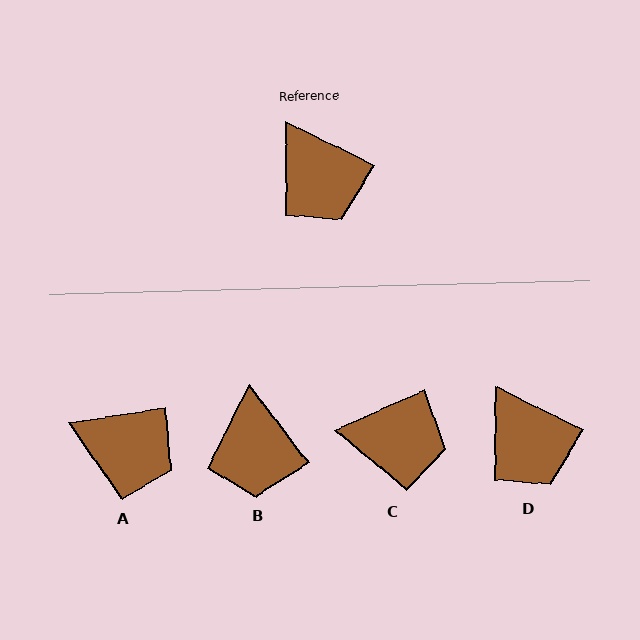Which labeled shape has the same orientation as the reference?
D.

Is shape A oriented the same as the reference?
No, it is off by about 36 degrees.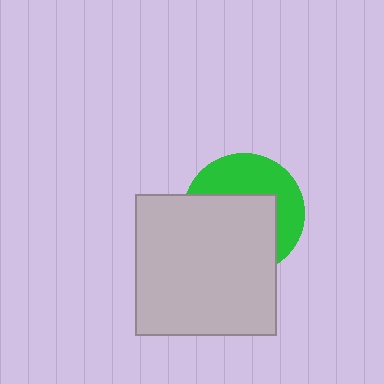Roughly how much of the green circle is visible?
A small part of it is visible (roughly 42%).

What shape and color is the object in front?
The object in front is a light gray square.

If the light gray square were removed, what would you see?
You would see the complete green circle.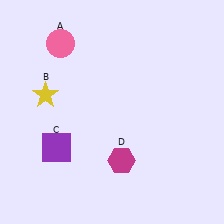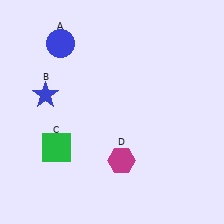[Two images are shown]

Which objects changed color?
A changed from pink to blue. B changed from yellow to blue. C changed from purple to green.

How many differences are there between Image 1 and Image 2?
There are 3 differences between the two images.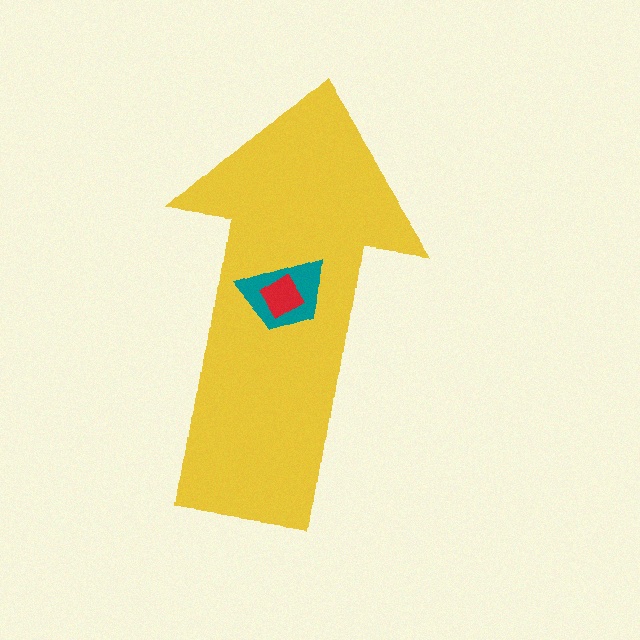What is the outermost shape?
The yellow arrow.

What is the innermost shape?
The red diamond.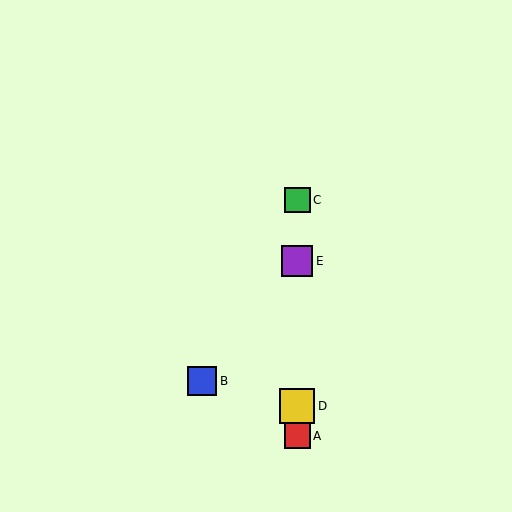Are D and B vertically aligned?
No, D is at x≈297 and B is at x≈202.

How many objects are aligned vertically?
4 objects (A, C, D, E) are aligned vertically.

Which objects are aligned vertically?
Objects A, C, D, E are aligned vertically.